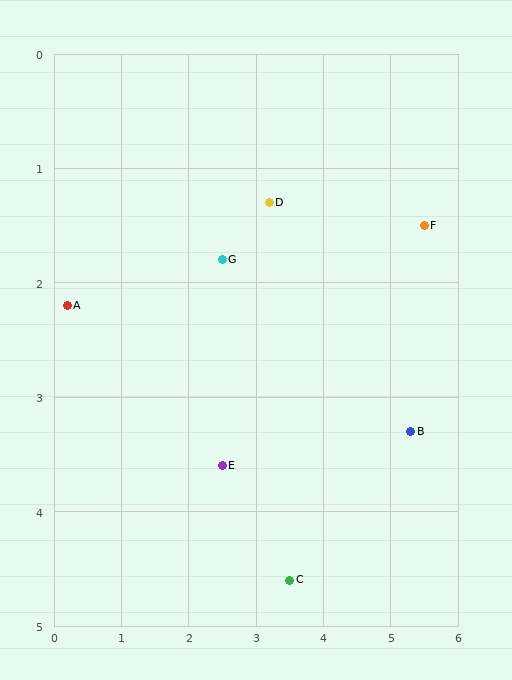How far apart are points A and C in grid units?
Points A and C are about 4.1 grid units apart.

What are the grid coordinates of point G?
Point G is at approximately (2.5, 1.8).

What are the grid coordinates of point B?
Point B is at approximately (5.3, 3.3).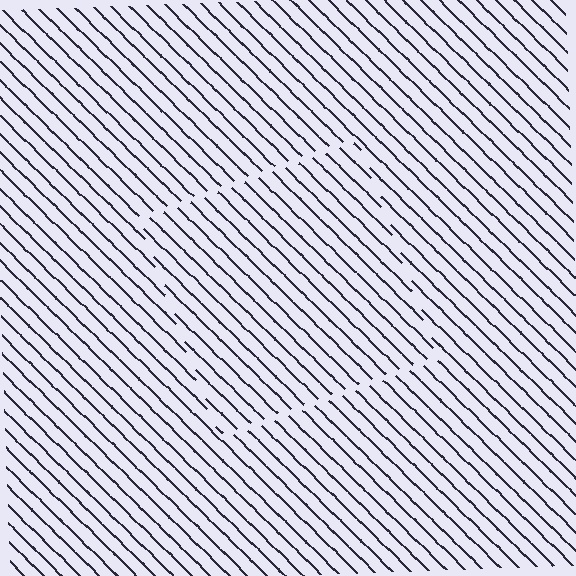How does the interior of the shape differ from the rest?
The interior of the shape contains the same grating, shifted by half a period — the contour is defined by the phase discontinuity where line-ends from the inner and outer gratings abut.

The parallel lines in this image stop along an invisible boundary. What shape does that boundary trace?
An illusory square. The interior of the shape contains the same grating, shifted by half a period — the contour is defined by the phase discontinuity where line-ends from the inner and outer gratings abut.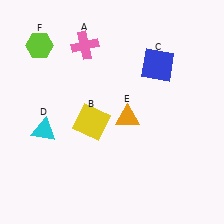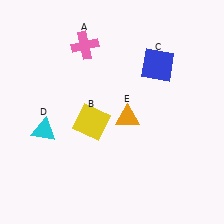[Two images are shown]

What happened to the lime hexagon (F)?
The lime hexagon (F) was removed in Image 2. It was in the top-left area of Image 1.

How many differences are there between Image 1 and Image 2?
There is 1 difference between the two images.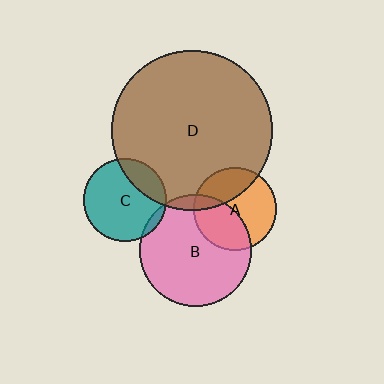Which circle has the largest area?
Circle D (brown).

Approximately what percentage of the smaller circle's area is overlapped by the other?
Approximately 40%.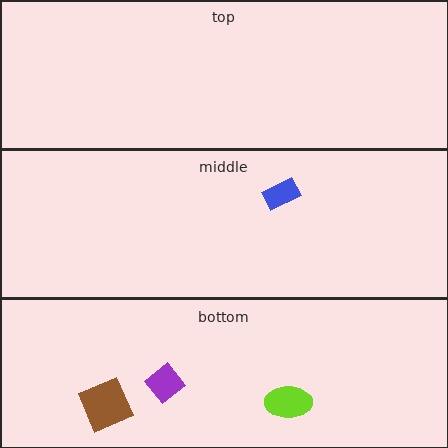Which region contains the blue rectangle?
The middle region.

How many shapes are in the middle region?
1.